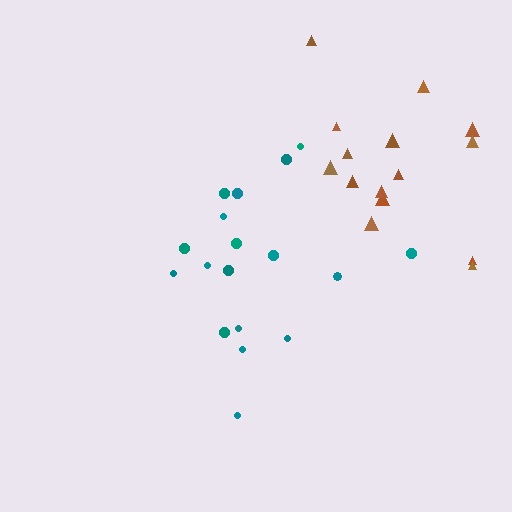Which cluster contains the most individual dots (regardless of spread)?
Teal (18).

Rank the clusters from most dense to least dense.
teal, brown.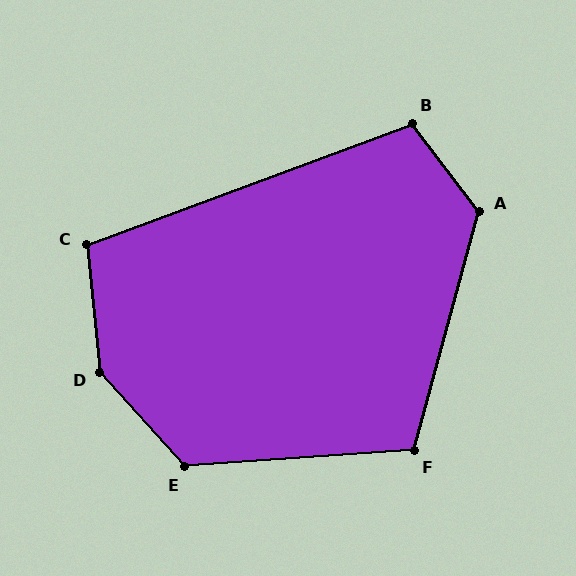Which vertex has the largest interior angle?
D, at approximately 144 degrees.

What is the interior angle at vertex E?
Approximately 128 degrees (obtuse).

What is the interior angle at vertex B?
Approximately 107 degrees (obtuse).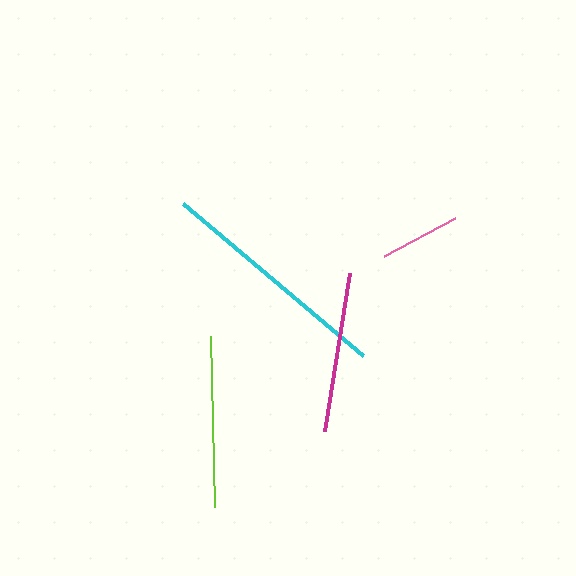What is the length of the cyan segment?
The cyan segment is approximately 235 pixels long.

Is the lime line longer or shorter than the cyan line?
The cyan line is longer than the lime line.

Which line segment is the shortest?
The pink line is the shortest at approximately 80 pixels.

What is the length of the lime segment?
The lime segment is approximately 171 pixels long.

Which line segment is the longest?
The cyan line is the longest at approximately 235 pixels.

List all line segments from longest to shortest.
From longest to shortest: cyan, lime, magenta, pink.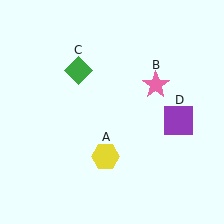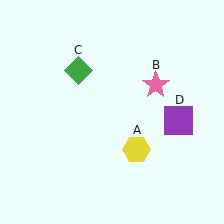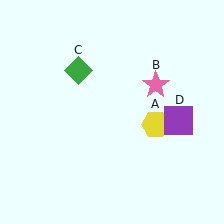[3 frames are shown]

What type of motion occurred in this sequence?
The yellow hexagon (object A) rotated counterclockwise around the center of the scene.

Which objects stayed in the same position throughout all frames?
Pink star (object B) and green diamond (object C) and purple square (object D) remained stationary.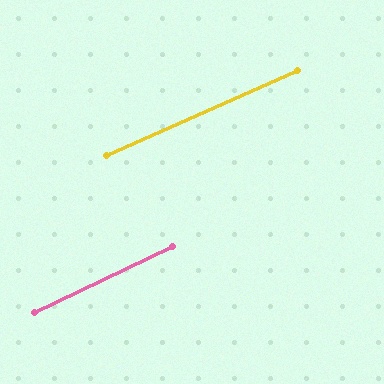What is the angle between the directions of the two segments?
Approximately 2 degrees.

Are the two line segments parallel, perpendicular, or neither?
Parallel — their directions differ by only 1.6°.